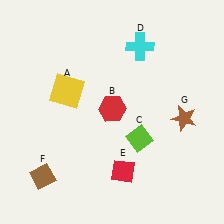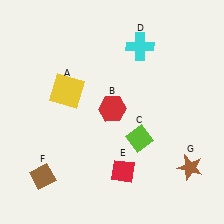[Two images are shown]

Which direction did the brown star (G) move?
The brown star (G) moved down.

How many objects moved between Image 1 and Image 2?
1 object moved between the two images.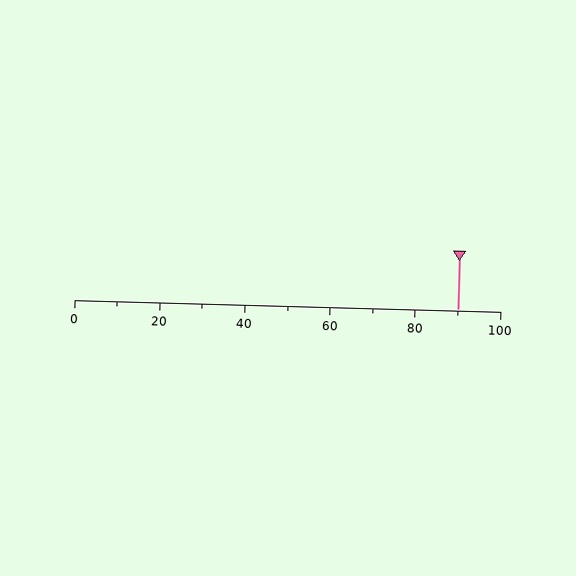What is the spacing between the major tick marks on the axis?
The major ticks are spaced 20 apart.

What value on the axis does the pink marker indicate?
The marker indicates approximately 90.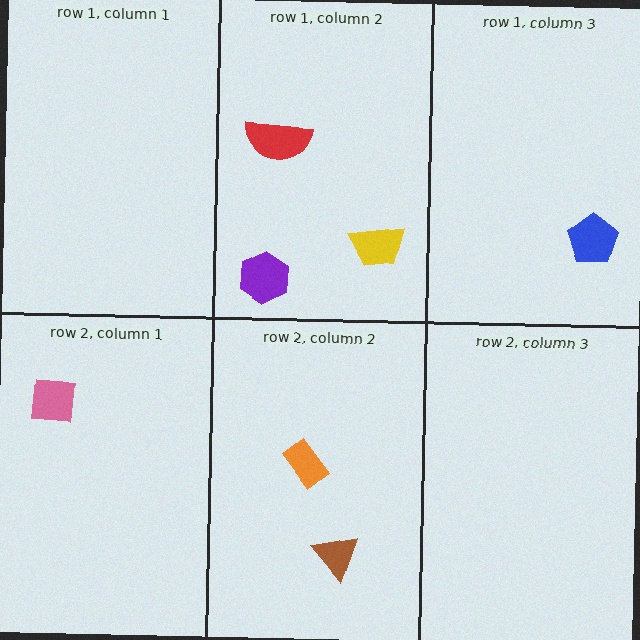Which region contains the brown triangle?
The row 2, column 2 region.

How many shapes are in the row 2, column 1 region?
1.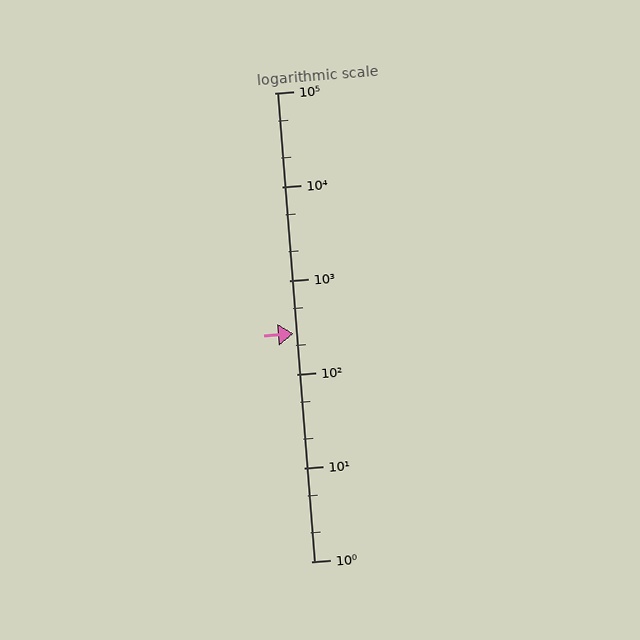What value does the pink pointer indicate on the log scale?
The pointer indicates approximately 270.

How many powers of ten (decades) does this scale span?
The scale spans 5 decades, from 1 to 100000.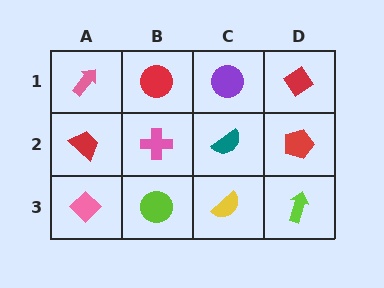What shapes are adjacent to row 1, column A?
A red trapezoid (row 2, column A), a red circle (row 1, column B).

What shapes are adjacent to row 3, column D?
A red pentagon (row 2, column D), a yellow semicircle (row 3, column C).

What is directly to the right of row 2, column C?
A red pentagon.